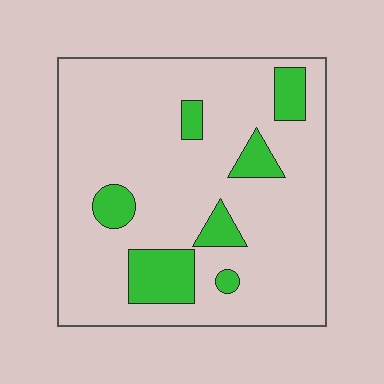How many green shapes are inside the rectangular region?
7.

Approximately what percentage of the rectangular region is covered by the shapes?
Approximately 15%.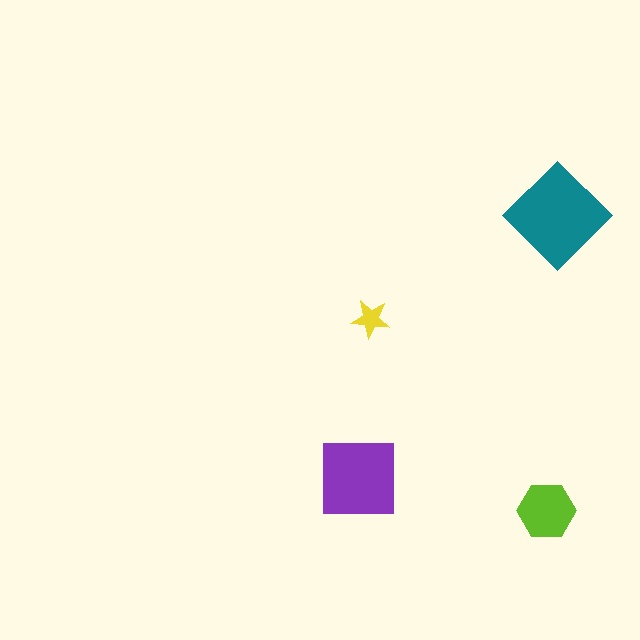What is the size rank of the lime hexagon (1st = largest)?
3rd.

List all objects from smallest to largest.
The yellow star, the lime hexagon, the purple square, the teal diamond.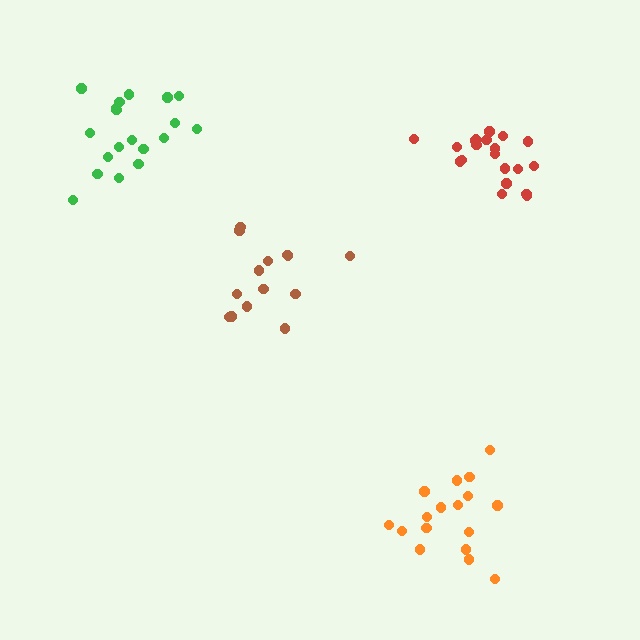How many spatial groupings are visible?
There are 4 spatial groupings.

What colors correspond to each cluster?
The clusters are colored: red, green, orange, brown.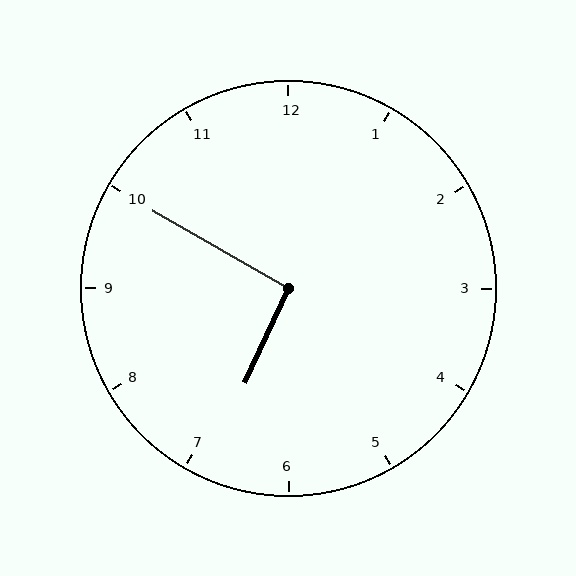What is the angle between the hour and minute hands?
Approximately 95 degrees.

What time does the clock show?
6:50.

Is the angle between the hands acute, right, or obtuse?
It is right.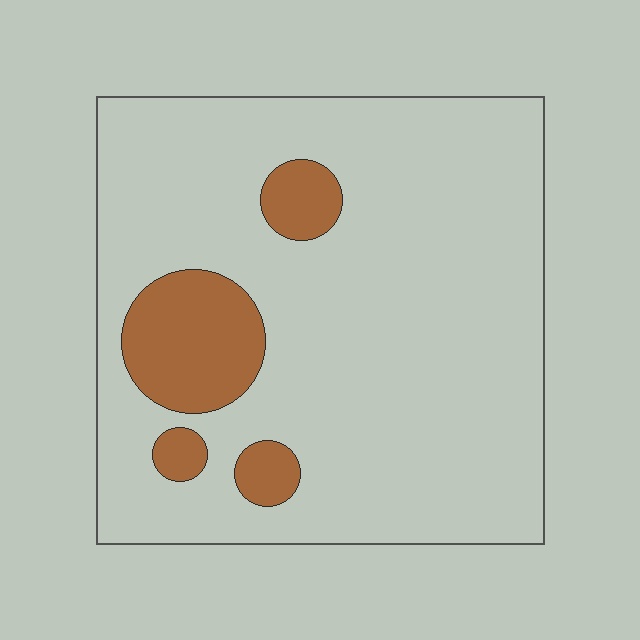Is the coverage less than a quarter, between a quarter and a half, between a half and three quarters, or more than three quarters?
Less than a quarter.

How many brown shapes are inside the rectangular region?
4.